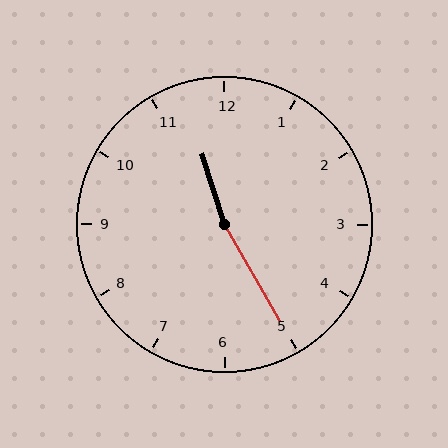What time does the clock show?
11:25.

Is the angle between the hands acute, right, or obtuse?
It is obtuse.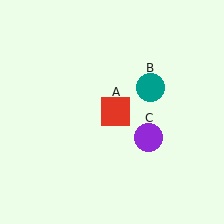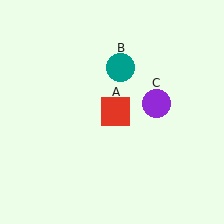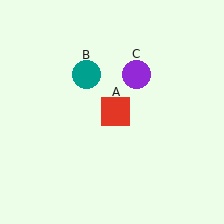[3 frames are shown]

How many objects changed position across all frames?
2 objects changed position: teal circle (object B), purple circle (object C).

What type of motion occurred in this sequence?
The teal circle (object B), purple circle (object C) rotated counterclockwise around the center of the scene.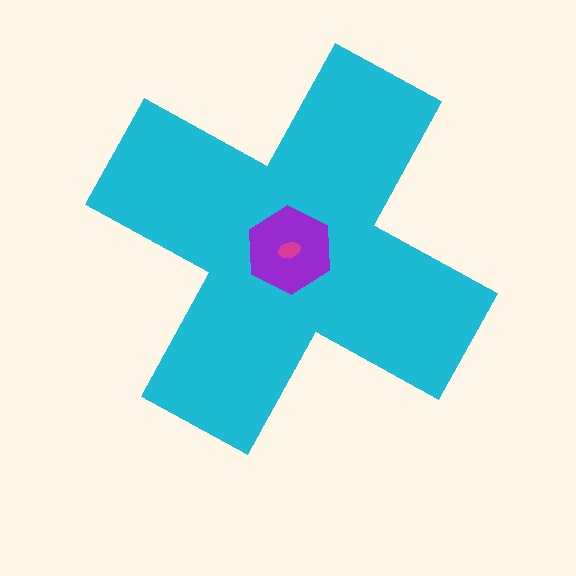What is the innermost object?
The magenta ellipse.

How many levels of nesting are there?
3.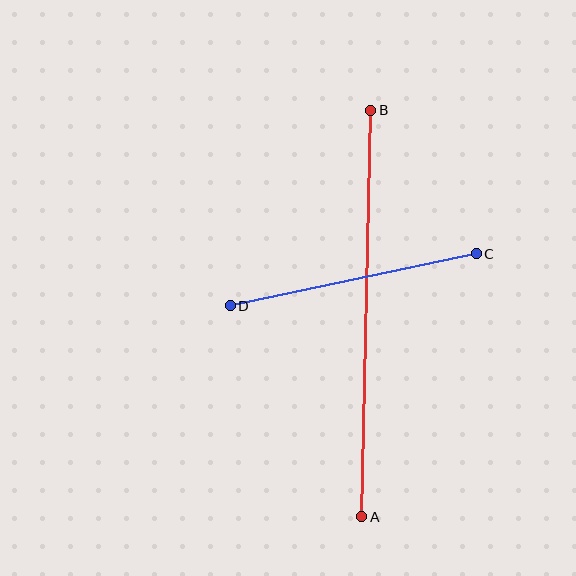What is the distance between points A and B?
The distance is approximately 407 pixels.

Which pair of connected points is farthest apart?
Points A and B are farthest apart.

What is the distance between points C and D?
The distance is approximately 252 pixels.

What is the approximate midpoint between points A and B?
The midpoint is at approximately (366, 314) pixels.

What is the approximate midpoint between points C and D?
The midpoint is at approximately (353, 280) pixels.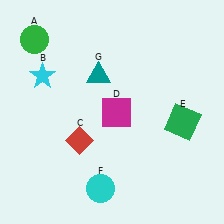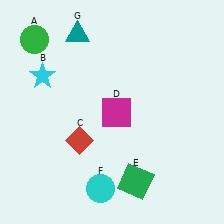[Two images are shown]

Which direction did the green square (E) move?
The green square (E) moved down.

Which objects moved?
The objects that moved are: the green square (E), the teal triangle (G).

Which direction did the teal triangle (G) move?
The teal triangle (G) moved up.